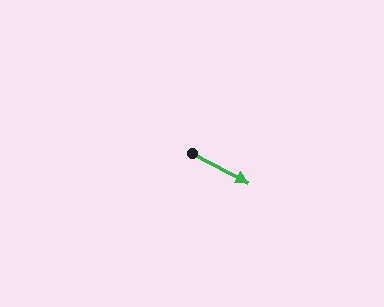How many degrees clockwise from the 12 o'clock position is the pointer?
Approximately 117 degrees.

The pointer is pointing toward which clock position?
Roughly 4 o'clock.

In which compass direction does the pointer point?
Southeast.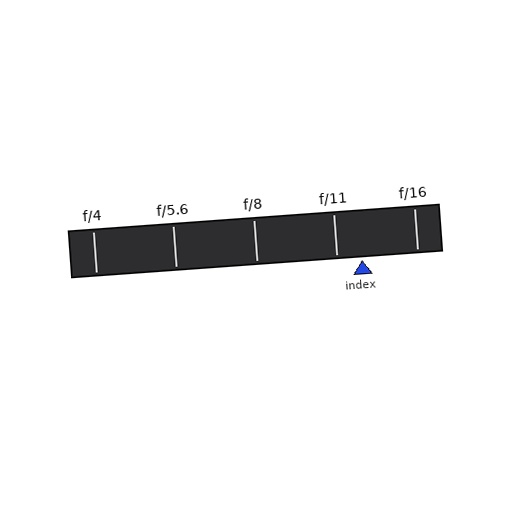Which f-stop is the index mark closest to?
The index mark is closest to f/11.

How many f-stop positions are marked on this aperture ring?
There are 5 f-stop positions marked.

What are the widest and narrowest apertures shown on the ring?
The widest aperture shown is f/4 and the narrowest is f/16.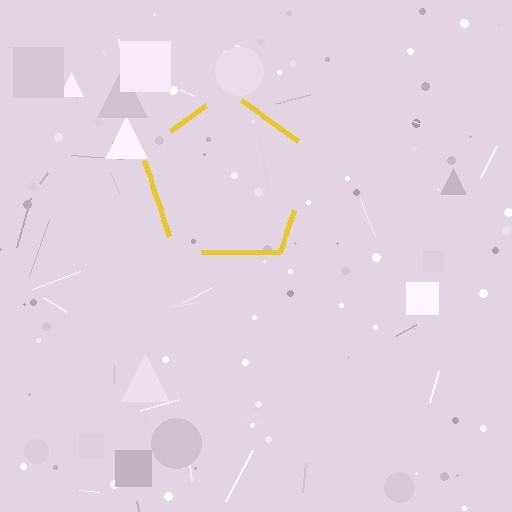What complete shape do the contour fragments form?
The contour fragments form a pentagon.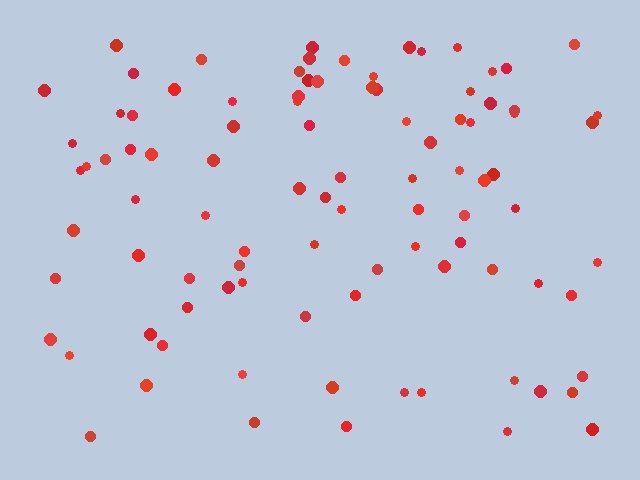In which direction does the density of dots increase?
From bottom to top, with the top side densest.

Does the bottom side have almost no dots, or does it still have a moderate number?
Still a moderate number, just noticeably fewer than the top.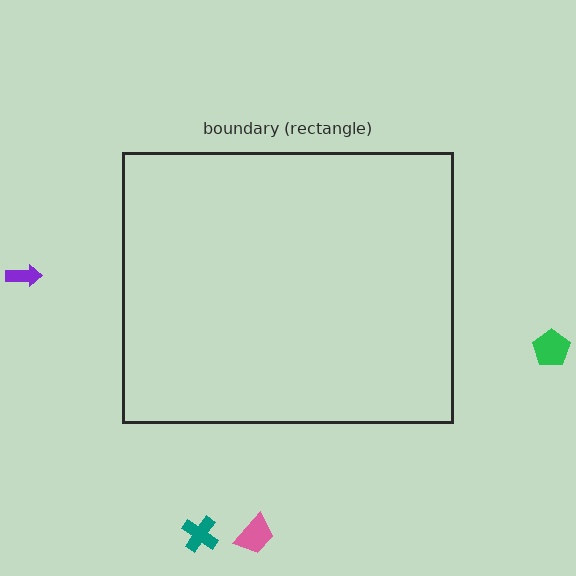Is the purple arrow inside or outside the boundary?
Outside.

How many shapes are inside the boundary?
0 inside, 4 outside.